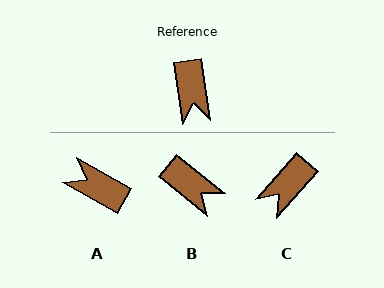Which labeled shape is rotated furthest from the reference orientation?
A, about 128 degrees away.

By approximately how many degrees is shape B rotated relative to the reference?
Approximately 43 degrees counter-clockwise.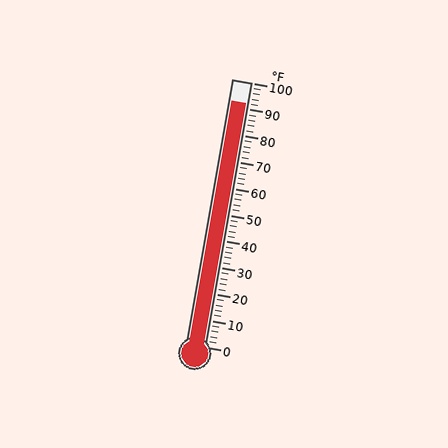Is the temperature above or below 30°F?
The temperature is above 30°F.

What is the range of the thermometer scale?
The thermometer scale ranges from 0°F to 100°F.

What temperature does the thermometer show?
The thermometer shows approximately 92°F.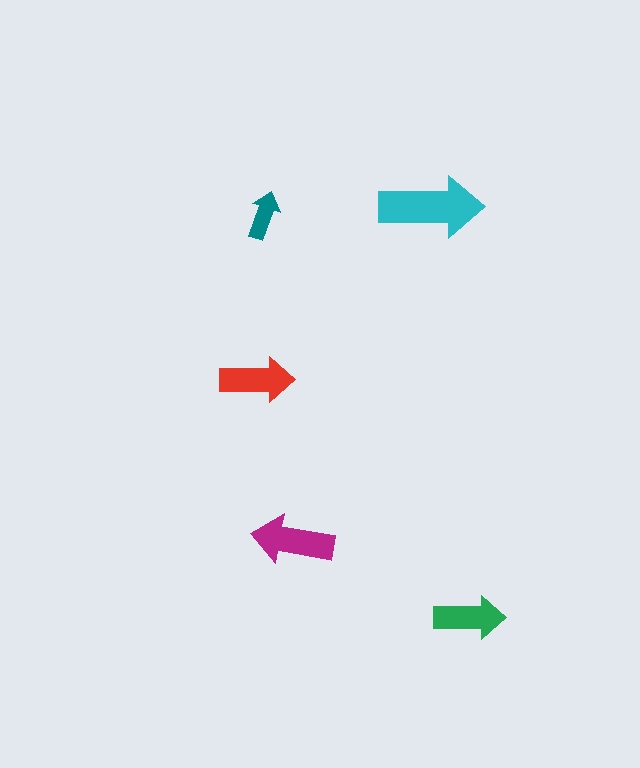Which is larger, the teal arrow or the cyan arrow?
The cyan one.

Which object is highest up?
The cyan arrow is topmost.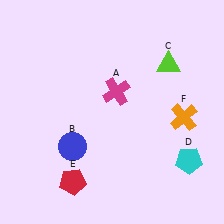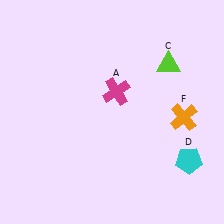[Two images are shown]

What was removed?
The blue circle (B), the red pentagon (E) were removed in Image 2.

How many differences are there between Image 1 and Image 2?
There are 2 differences between the two images.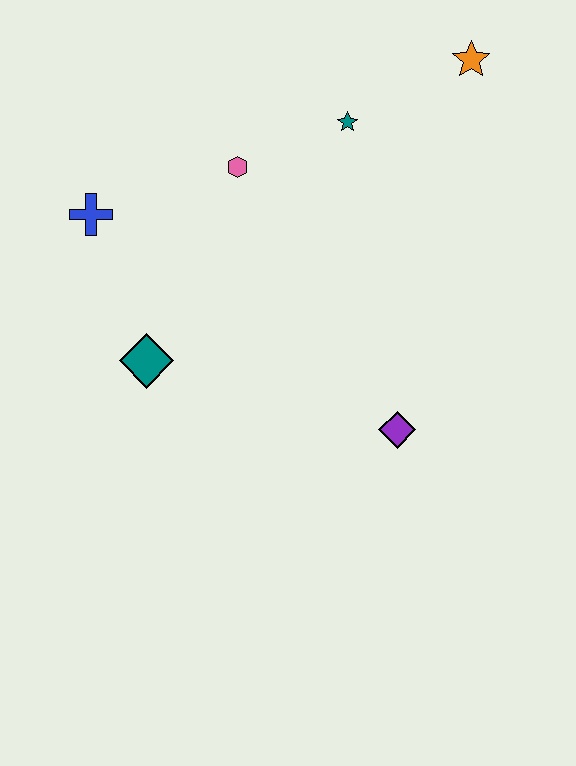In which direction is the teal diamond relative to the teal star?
The teal diamond is below the teal star.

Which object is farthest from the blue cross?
The orange star is farthest from the blue cross.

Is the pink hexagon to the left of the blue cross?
No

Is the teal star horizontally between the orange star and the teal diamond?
Yes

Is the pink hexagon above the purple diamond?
Yes